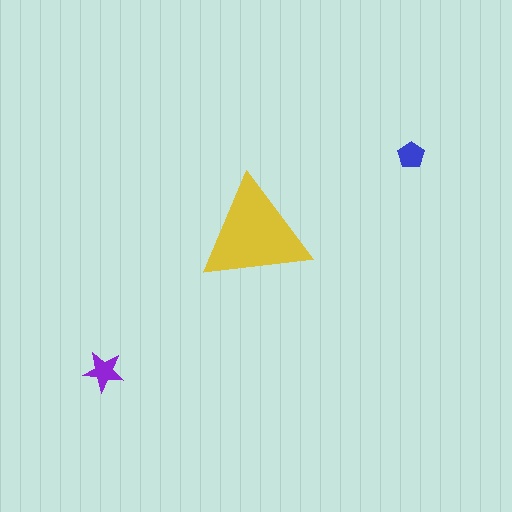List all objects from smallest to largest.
The blue pentagon, the purple star, the yellow triangle.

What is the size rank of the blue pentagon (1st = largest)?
3rd.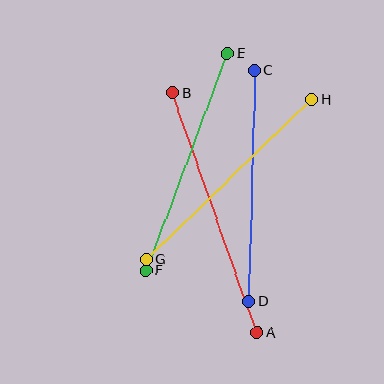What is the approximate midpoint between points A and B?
The midpoint is at approximately (215, 212) pixels.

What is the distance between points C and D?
The distance is approximately 231 pixels.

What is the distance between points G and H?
The distance is approximately 230 pixels.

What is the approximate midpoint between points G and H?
The midpoint is at approximately (229, 179) pixels.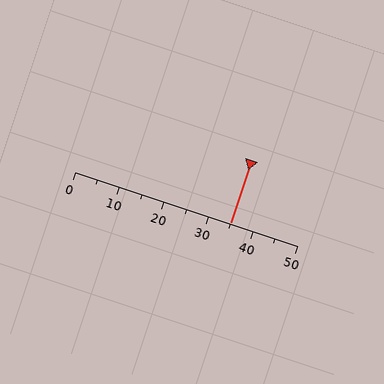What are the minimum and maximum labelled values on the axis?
The axis runs from 0 to 50.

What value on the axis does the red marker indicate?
The marker indicates approximately 35.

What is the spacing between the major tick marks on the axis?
The major ticks are spaced 10 apart.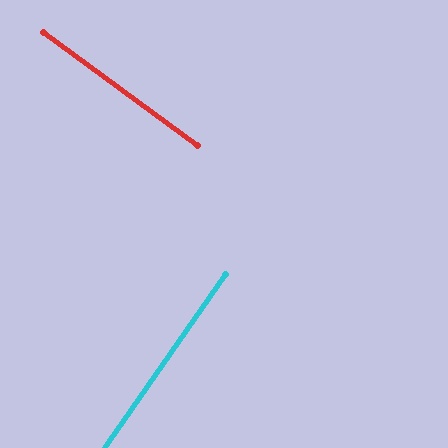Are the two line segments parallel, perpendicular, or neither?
Perpendicular — they meet at approximately 89°.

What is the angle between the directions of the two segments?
Approximately 89 degrees.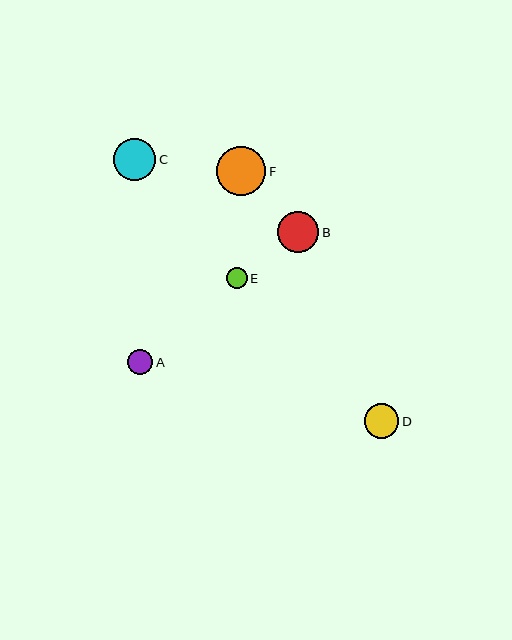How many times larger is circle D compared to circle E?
Circle D is approximately 1.6 times the size of circle E.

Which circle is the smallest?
Circle E is the smallest with a size of approximately 21 pixels.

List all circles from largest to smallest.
From largest to smallest: F, C, B, D, A, E.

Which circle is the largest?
Circle F is the largest with a size of approximately 49 pixels.